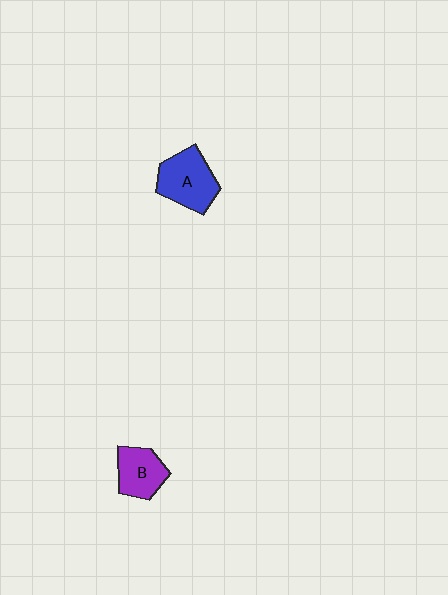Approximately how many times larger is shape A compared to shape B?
Approximately 1.3 times.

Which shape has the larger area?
Shape A (blue).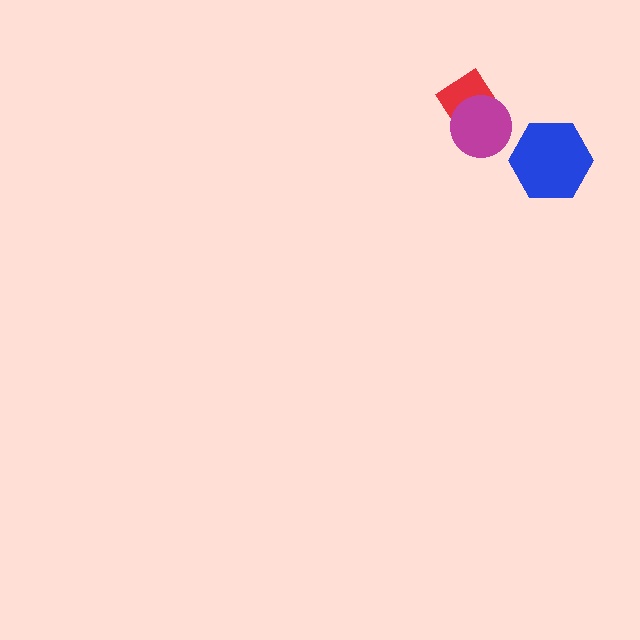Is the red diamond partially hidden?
Yes, it is partially covered by another shape.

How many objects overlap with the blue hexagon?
0 objects overlap with the blue hexagon.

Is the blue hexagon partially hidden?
No, no other shape covers it.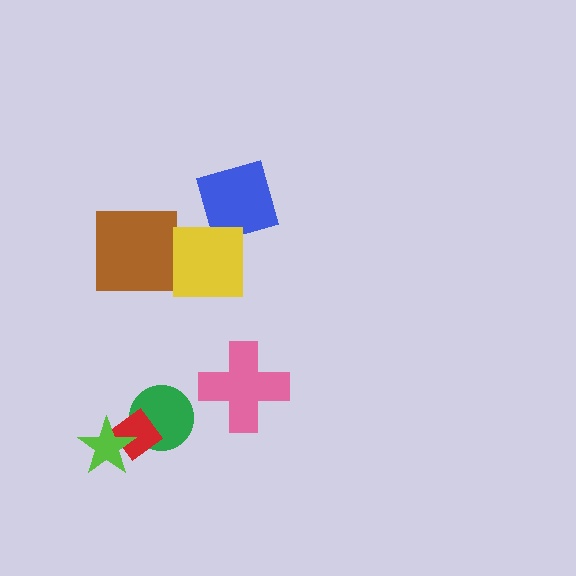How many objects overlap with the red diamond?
2 objects overlap with the red diamond.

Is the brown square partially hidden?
No, no other shape covers it.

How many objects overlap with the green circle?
1 object overlaps with the green circle.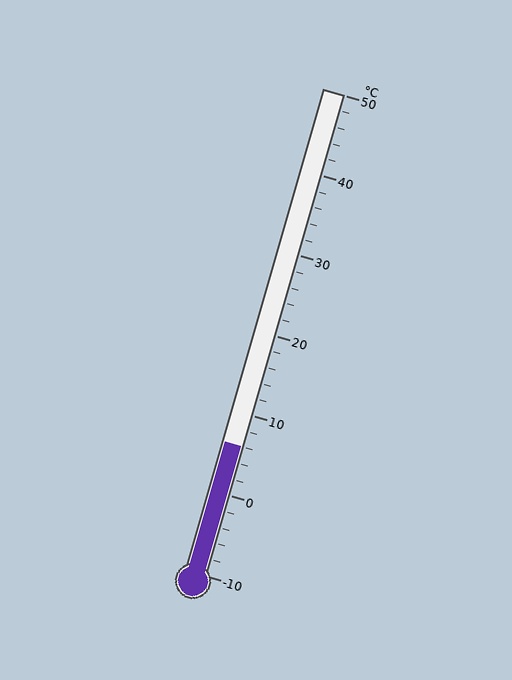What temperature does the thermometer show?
The thermometer shows approximately 6°C.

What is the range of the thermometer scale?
The thermometer scale ranges from -10°C to 50°C.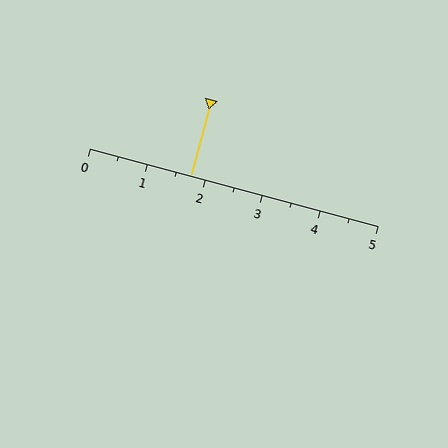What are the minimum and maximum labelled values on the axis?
The axis runs from 0 to 5.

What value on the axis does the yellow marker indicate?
The marker indicates approximately 1.8.